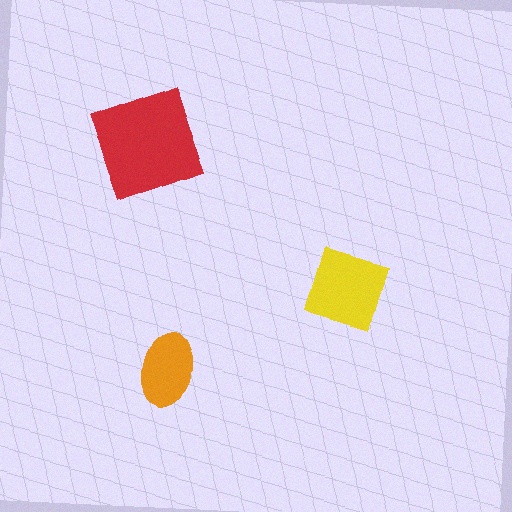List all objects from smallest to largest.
The orange ellipse, the yellow diamond, the red square.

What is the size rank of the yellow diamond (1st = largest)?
2nd.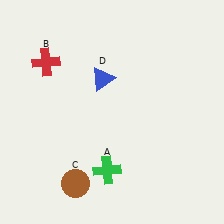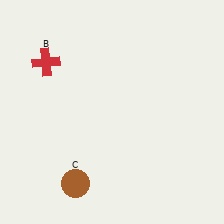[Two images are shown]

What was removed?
The green cross (A), the blue triangle (D) were removed in Image 2.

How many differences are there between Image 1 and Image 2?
There are 2 differences between the two images.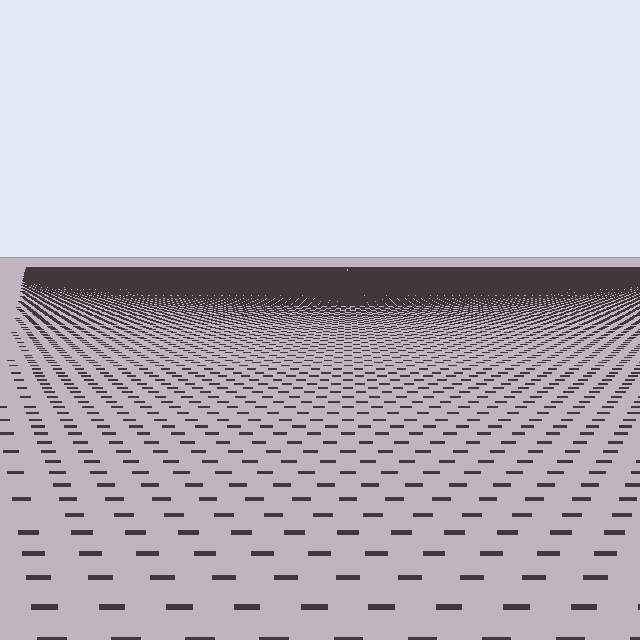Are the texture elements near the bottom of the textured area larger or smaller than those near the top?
Larger. Near the bottom, elements are closer to the viewer and appear at a bigger on-screen size.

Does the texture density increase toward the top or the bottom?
Density increases toward the top.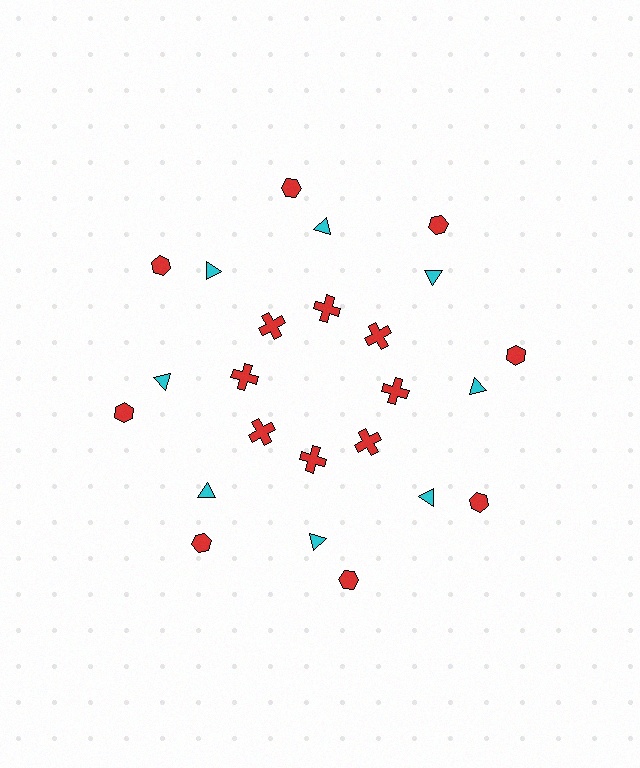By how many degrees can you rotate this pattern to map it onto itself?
The pattern maps onto itself every 45 degrees of rotation.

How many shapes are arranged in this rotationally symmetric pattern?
There are 24 shapes, arranged in 8 groups of 3.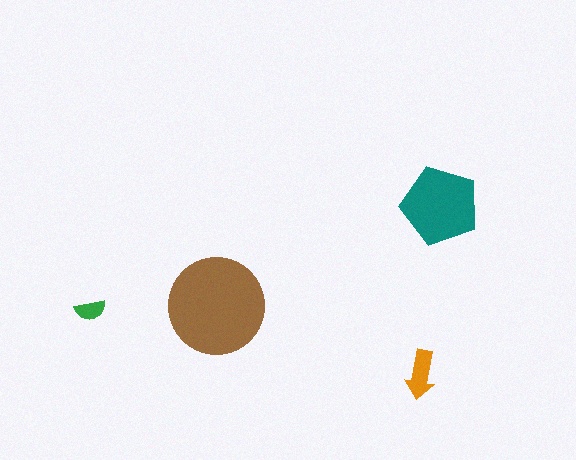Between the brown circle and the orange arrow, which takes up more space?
The brown circle.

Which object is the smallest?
The green semicircle.